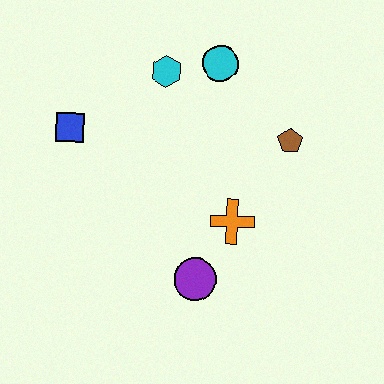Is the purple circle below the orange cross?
Yes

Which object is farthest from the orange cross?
The blue square is farthest from the orange cross.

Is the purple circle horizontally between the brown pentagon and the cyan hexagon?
Yes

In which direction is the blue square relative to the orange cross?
The blue square is to the left of the orange cross.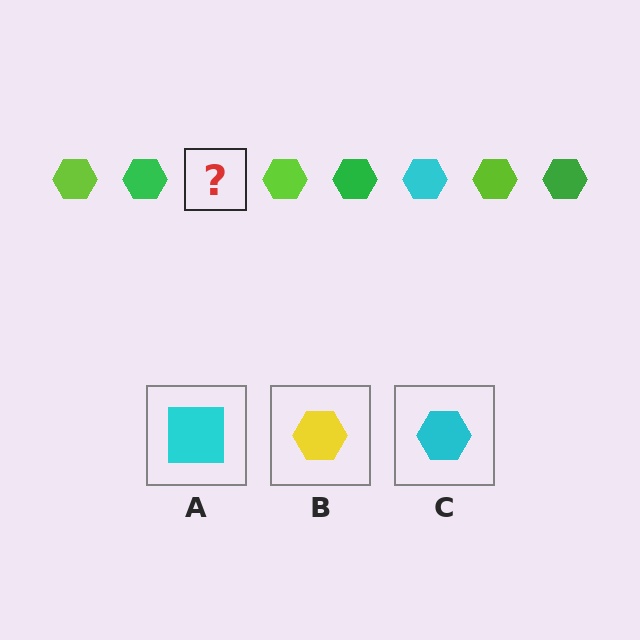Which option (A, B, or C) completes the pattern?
C.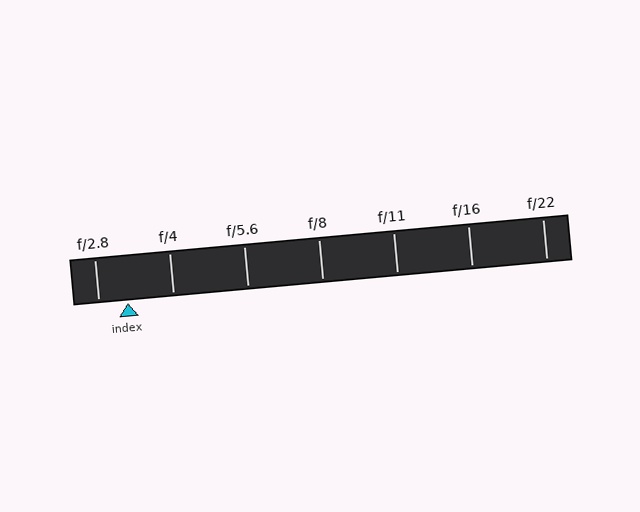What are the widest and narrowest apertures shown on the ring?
The widest aperture shown is f/2.8 and the narrowest is f/22.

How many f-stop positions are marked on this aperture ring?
There are 7 f-stop positions marked.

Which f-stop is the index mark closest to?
The index mark is closest to f/2.8.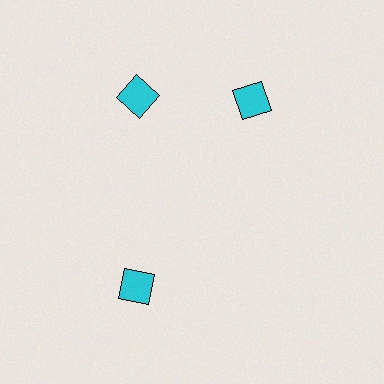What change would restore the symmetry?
The symmetry would be restored by rotating it back into even spacing with its neighbors so that all 3 diamonds sit at equal angles and equal distance from the center.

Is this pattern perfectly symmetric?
No. The 3 cyan diamonds are arranged in a ring, but one element near the 3 o'clock position is rotated out of alignment along the ring, breaking the 3-fold rotational symmetry.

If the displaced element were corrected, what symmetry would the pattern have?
It would have 3-fold rotational symmetry — the pattern would map onto itself every 120 degrees.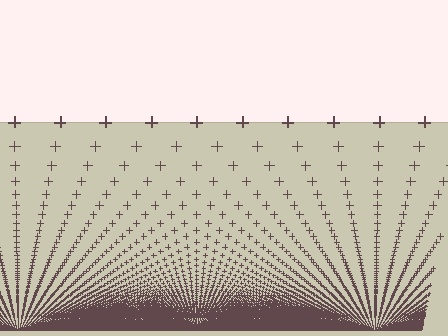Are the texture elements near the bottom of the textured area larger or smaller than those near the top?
Smaller. The gradient is inverted — elements near the bottom are smaller and denser.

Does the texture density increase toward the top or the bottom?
Density increases toward the bottom.